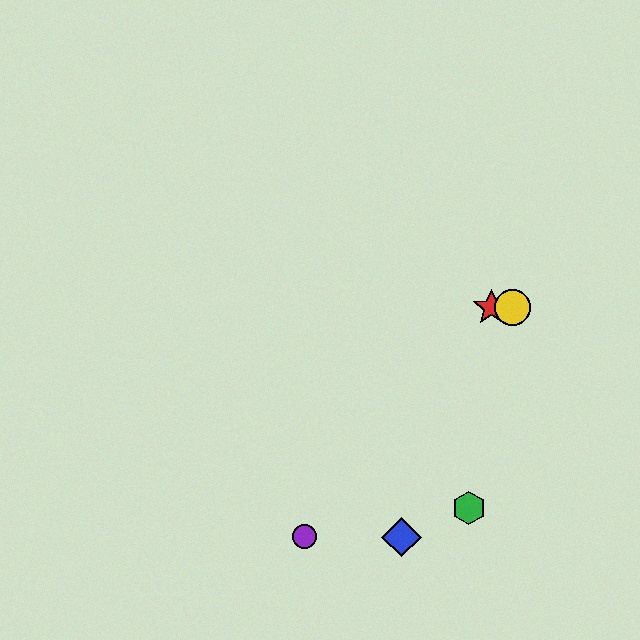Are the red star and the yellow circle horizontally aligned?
Yes, both are at y≈308.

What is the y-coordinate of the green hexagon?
The green hexagon is at y≈508.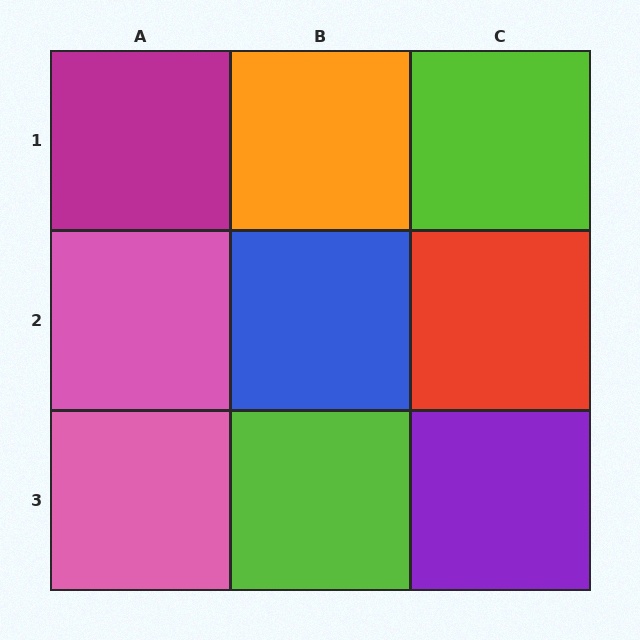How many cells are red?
1 cell is red.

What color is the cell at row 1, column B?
Orange.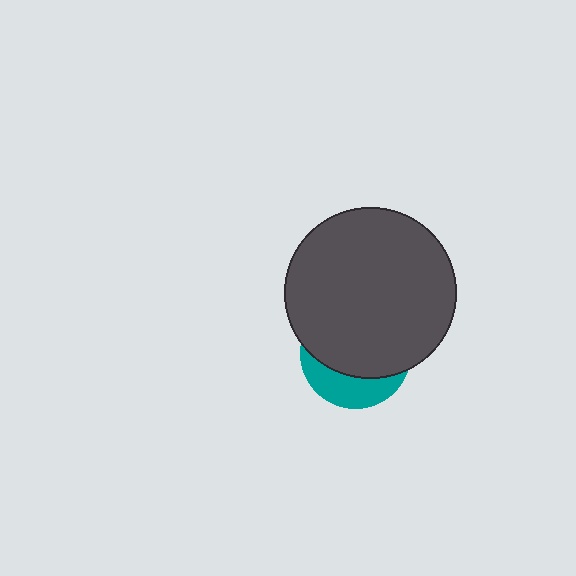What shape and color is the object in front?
The object in front is a dark gray circle.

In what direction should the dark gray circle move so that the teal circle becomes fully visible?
The dark gray circle should move up. That is the shortest direction to clear the overlap and leave the teal circle fully visible.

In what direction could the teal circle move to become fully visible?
The teal circle could move down. That would shift it out from behind the dark gray circle entirely.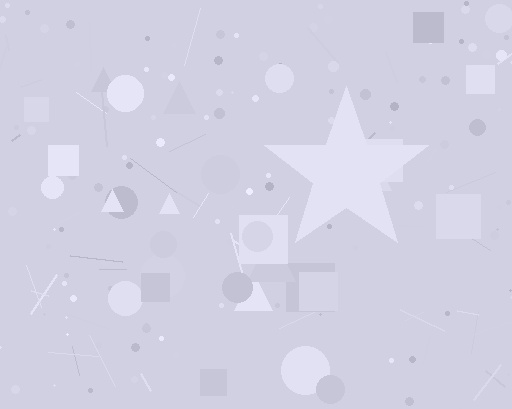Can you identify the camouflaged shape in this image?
The camouflaged shape is a star.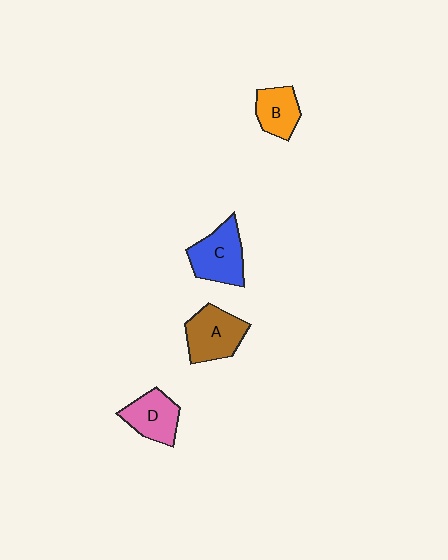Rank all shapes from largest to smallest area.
From largest to smallest: C (blue), A (brown), D (pink), B (orange).